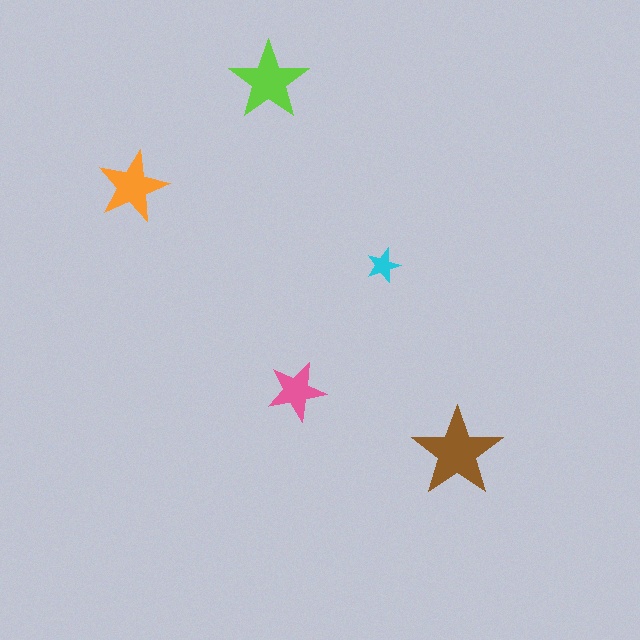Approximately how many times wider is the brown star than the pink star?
About 1.5 times wider.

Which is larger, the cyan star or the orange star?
The orange one.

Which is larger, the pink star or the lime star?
The lime one.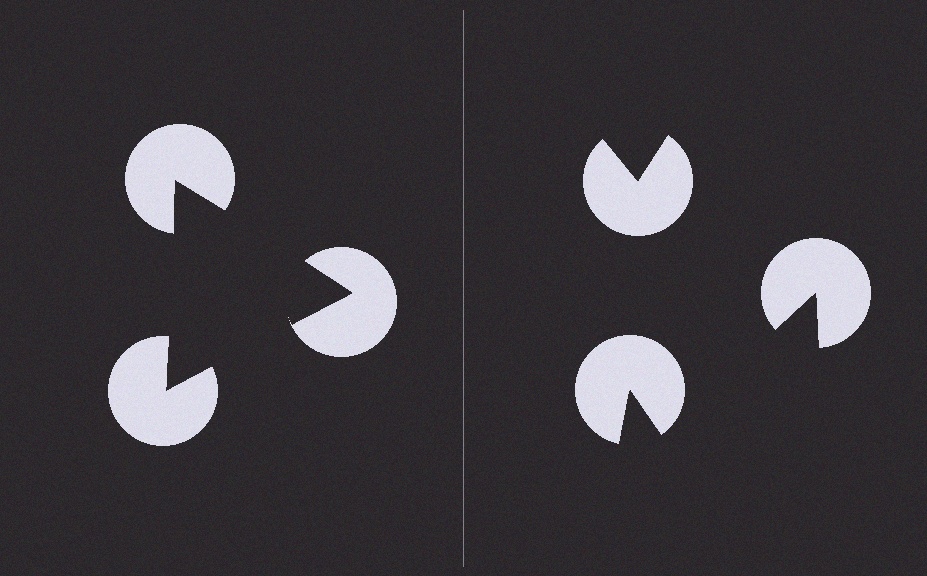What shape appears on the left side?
An illusory triangle.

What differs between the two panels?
The pac-man discs are positioned identically on both sides; only the wedge orientations differ. On the left they align to a triangle; on the right they are misaligned.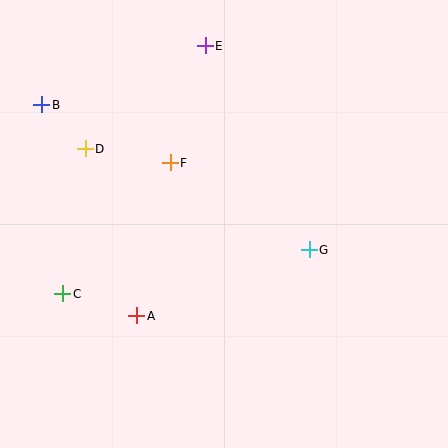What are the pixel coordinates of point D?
Point D is at (85, 149).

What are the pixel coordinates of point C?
Point C is at (63, 294).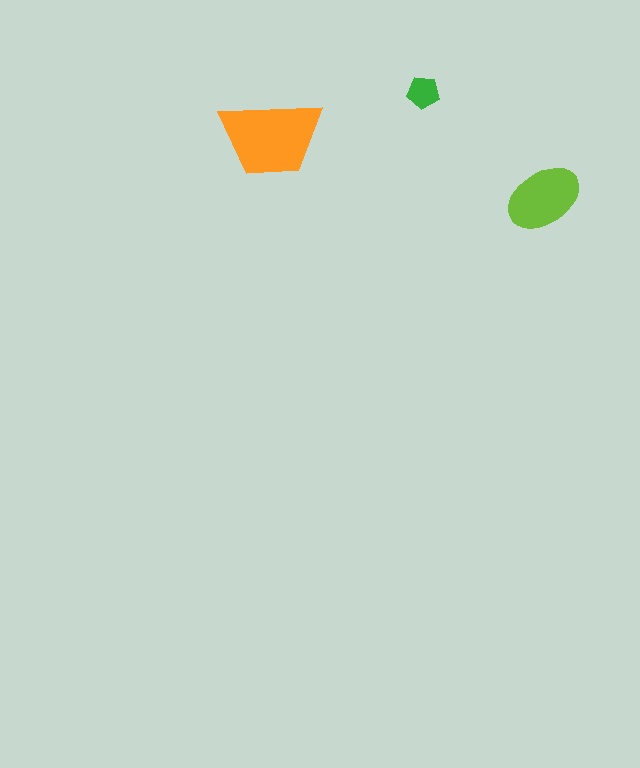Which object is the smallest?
The green pentagon.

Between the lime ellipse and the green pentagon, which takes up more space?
The lime ellipse.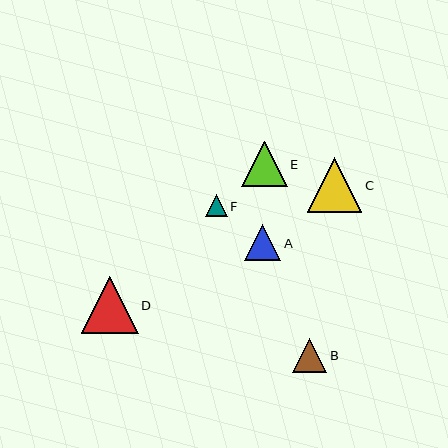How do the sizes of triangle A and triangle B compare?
Triangle A and triangle B are approximately the same size.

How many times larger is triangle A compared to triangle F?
Triangle A is approximately 1.7 times the size of triangle F.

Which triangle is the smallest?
Triangle F is the smallest with a size of approximately 22 pixels.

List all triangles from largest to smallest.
From largest to smallest: D, C, E, A, B, F.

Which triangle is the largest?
Triangle D is the largest with a size of approximately 57 pixels.